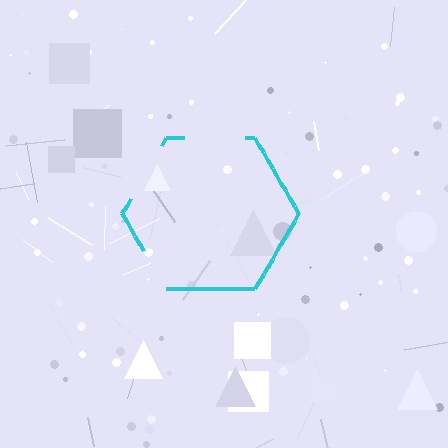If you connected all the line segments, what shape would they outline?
They would outline a hexagon.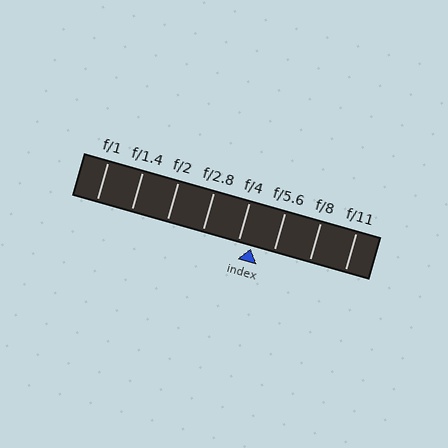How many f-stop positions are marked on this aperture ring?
There are 8 f-stop positions marked.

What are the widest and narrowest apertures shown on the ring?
The widest aperture shown is f/1 and the narrowest is f/11.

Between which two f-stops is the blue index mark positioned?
The index mark is between f/4 and f/5.6.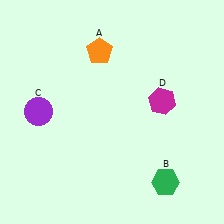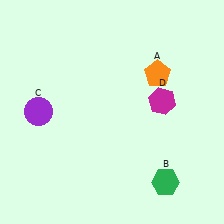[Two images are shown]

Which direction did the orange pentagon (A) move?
The orange pentagon (A) moved right.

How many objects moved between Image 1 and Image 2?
1 object moved between the two images.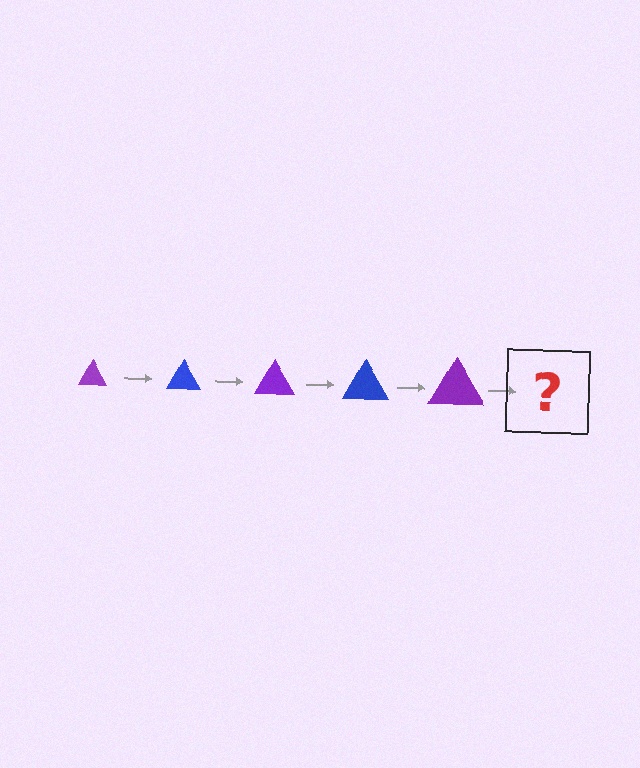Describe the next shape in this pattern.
It should be a blue triangle, larger than the previous one.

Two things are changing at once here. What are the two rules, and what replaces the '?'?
The two rules are that the triangle grows larger each step and the color cycles through purple and blue. The '?' should be a blue triangle, larger than the previous one.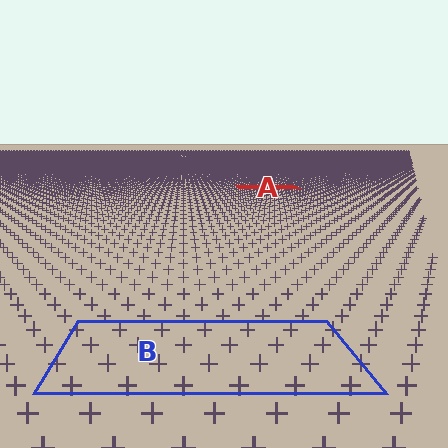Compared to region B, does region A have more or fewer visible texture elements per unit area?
Region A has more texture elements per unit area — they are packed more densely because it is farther away.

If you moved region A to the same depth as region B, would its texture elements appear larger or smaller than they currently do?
They would appear larger. At a closer depth, the same texture elements are projected at a bigger on-screen size.